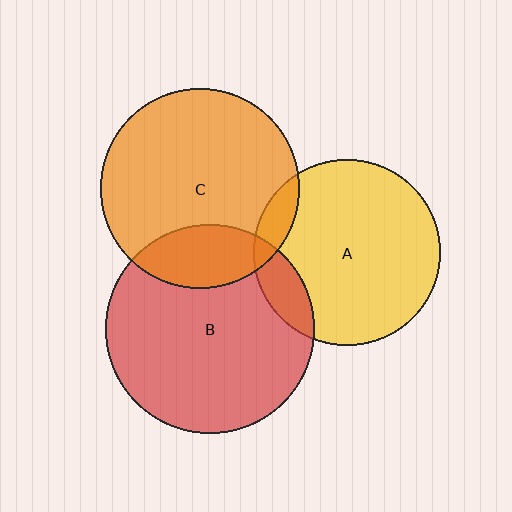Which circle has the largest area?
Circle B (red).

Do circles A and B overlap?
Yes.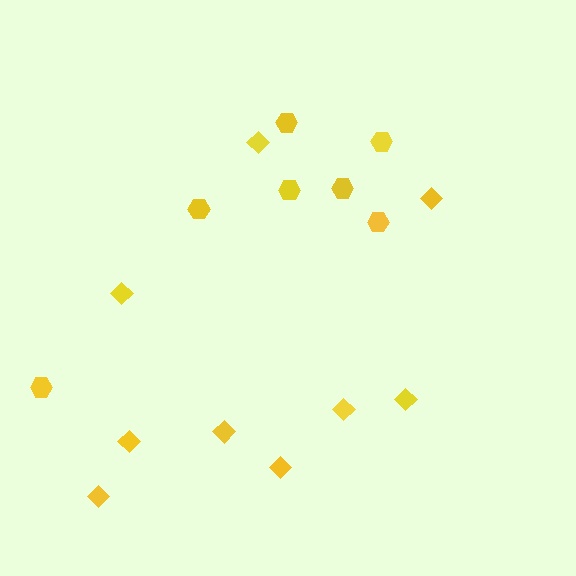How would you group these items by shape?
There are 2 groups: one group of hexagons (7) and one group of diamonds (9).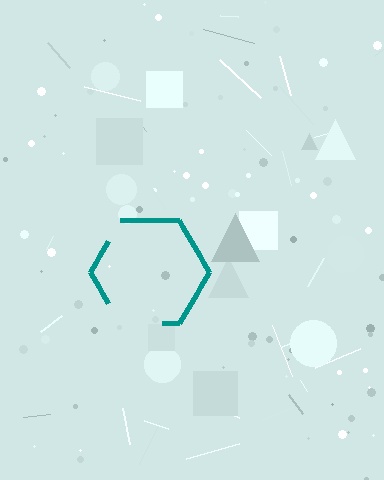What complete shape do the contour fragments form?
The contour fragments form a hexagon.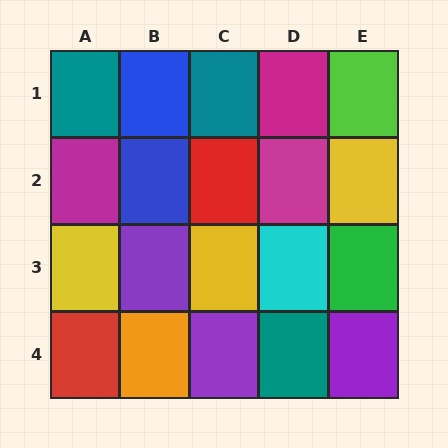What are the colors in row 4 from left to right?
Red, orange, purple, teal, purple.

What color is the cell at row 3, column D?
Cyan.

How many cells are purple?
3 cells are purple.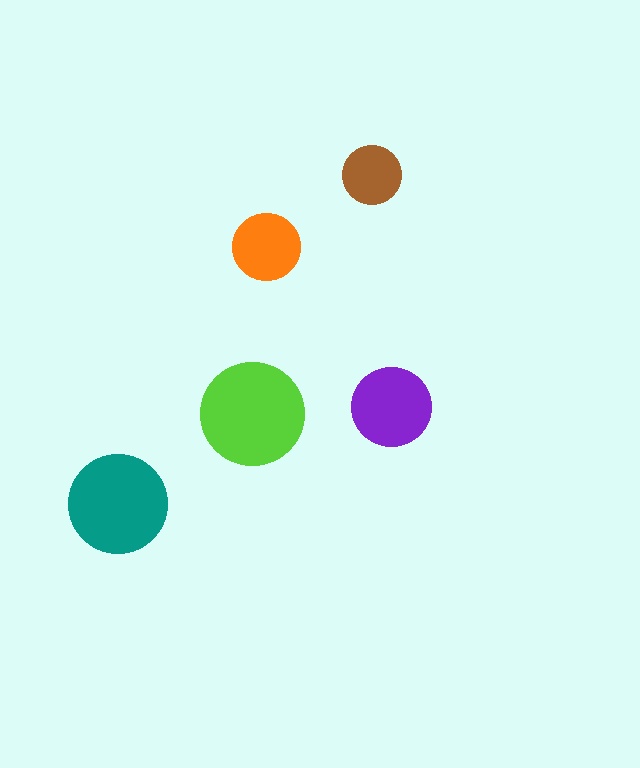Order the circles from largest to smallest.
the lime one, the teal one, the purple one, the orange one, the brown one.